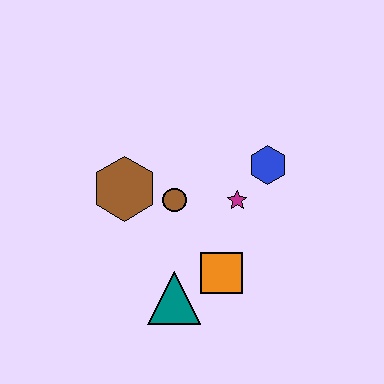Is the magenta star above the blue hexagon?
No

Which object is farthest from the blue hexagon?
The teal triangle is farthest from the blue hexagon.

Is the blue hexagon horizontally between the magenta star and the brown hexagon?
No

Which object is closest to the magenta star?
The blue hexagon is closest to the magenta star.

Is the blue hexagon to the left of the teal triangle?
No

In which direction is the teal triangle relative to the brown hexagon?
The teal triangle is below the brown hexagon.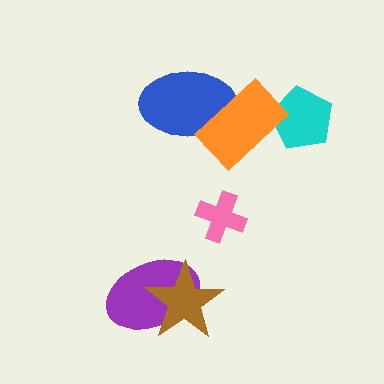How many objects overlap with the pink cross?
0 objects overlap with the pink cross.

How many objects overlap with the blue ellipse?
1 object overlaps with the blue ellipse.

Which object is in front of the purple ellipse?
The brown star is in front of the purple ellipse.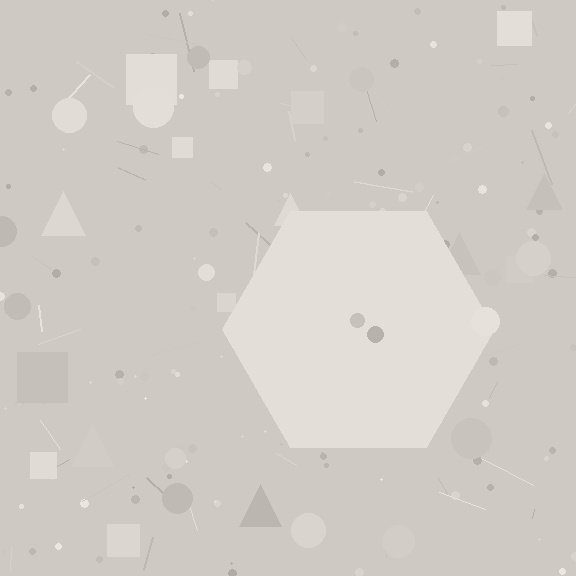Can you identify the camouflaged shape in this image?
The camouflaged shape is a hexagon.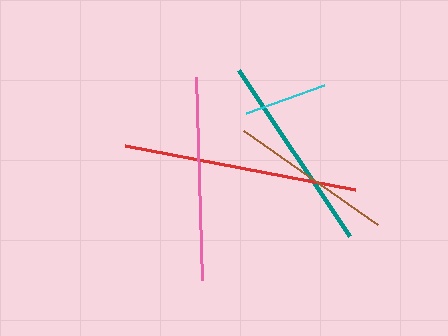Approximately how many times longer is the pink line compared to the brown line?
The pink line is approximately 1.2 times the length of the brown line.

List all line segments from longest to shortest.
From longest to shortest: red, pink, teal, brown, cyan.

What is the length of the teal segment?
The teal segment is approximately 199 pixels long.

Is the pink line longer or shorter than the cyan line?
The pink line is longer than the cyan line.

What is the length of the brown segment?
The brown segment is approximately 164 pixels long.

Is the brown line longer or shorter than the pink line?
The pink line is longer than the brown line.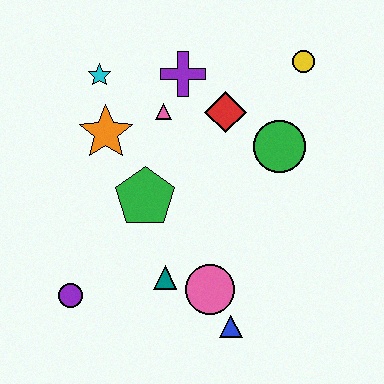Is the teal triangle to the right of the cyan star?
Yes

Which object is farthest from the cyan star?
The blue triangle is farthest from the cyan star.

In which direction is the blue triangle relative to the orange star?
The blue triangle is below the orange star.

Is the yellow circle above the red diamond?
Yes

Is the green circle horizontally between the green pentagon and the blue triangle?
No